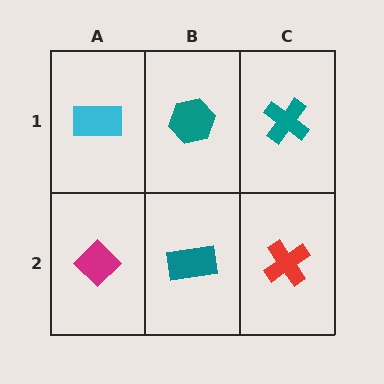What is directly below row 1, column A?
A magenta diamond.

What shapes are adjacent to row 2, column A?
A cyan rectangle (row 1, column A), a teal rectangle (row 2, column B).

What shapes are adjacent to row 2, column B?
A teal hexagon (row 1, column B), a magenta diamond (row 2, column A), a red cross (row 2, column C).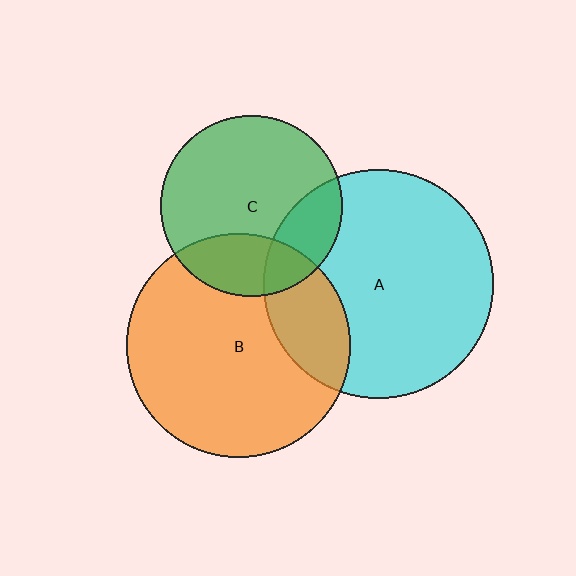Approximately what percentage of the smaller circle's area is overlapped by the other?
Approximately 20%.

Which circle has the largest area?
Circle A (cyan).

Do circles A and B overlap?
Yes.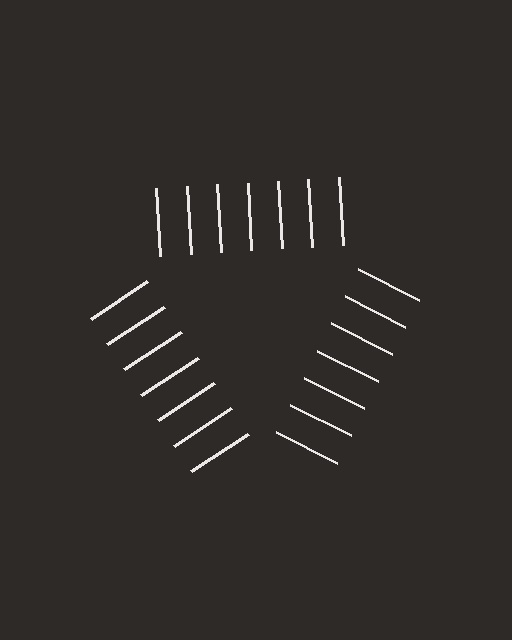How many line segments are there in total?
21 — 7 along each of the 3 edges.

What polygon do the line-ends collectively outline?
An illusory triangle — the line segments terminate on its edges but no continuous stroke is drawn.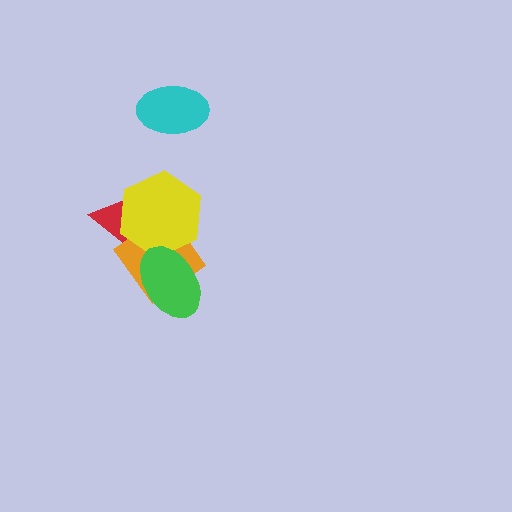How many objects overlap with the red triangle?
3 objects overlap with the red triangle.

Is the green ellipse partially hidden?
No, no other shape covers it.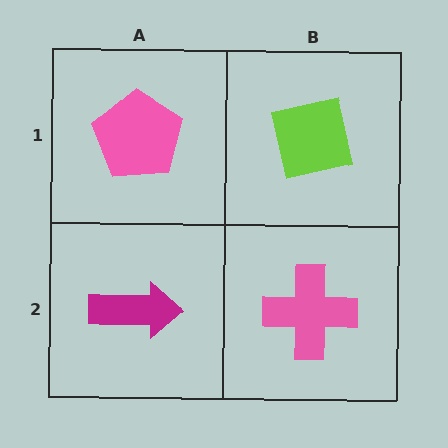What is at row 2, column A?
A magenta arrow.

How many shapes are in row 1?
2 shapes.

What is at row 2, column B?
A pink cross.